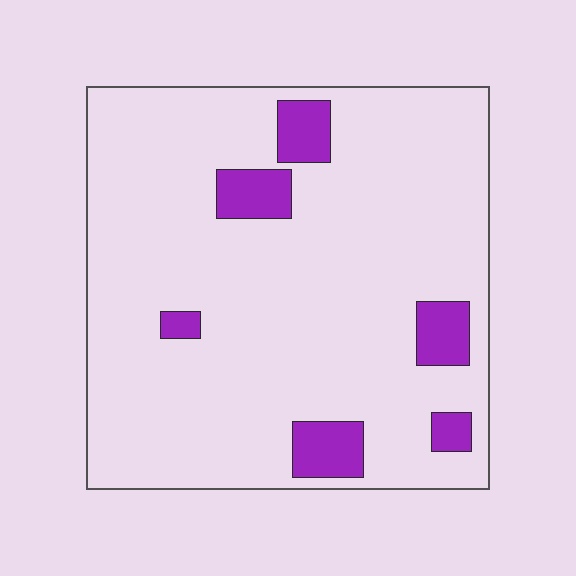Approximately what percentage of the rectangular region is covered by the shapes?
Approximately 10%.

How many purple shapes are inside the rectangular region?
6.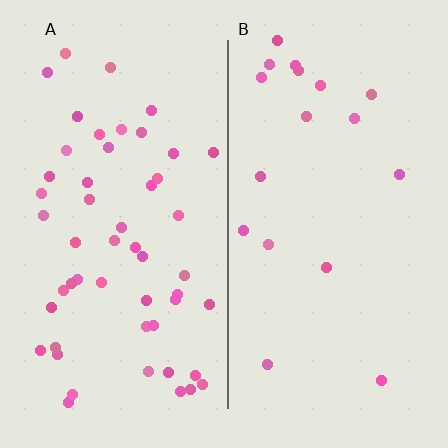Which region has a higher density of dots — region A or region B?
A (the left).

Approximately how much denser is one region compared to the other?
Approximately 2.9× — region A over region B.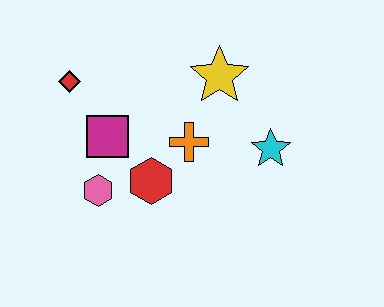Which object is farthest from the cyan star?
The red diamond is farthest from the cyan star.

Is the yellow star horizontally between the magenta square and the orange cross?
No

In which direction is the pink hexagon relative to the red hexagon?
The pink hexagon is to the left of the red hexagon.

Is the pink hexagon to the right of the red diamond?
Yes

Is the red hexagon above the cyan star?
No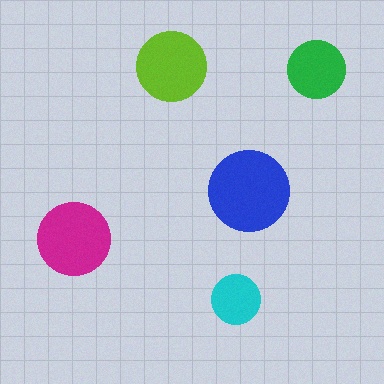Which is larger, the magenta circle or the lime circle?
The magenta one.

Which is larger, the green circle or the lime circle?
The lime one.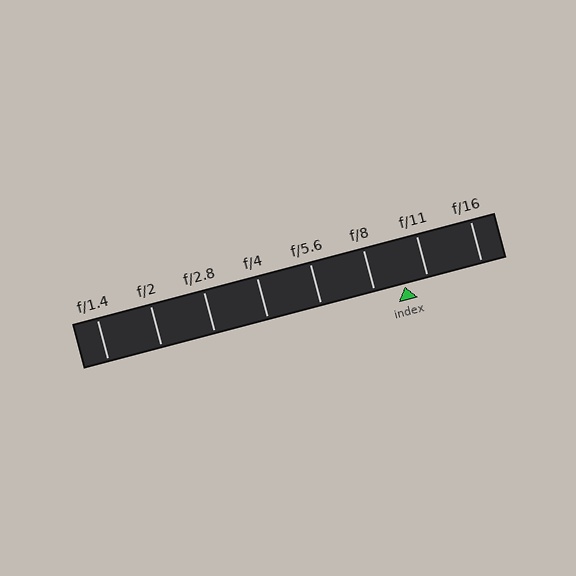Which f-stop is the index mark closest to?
The index mark is closest to f/11.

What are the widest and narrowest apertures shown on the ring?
The widest aperture shown is f/1.4 and the narrowest is f/16.